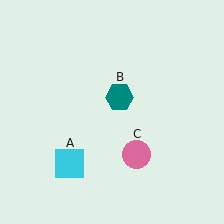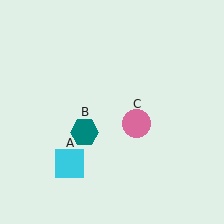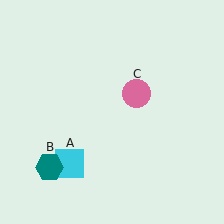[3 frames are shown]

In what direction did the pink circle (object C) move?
The pink circle (object C) moved up.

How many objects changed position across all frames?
2 objects changed position: teal hexagon (object B), pink circle (object C).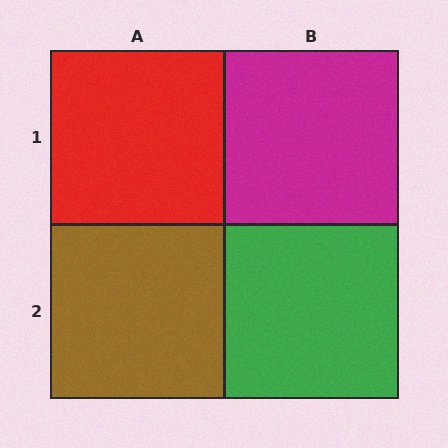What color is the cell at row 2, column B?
Green.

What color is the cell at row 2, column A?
Brown.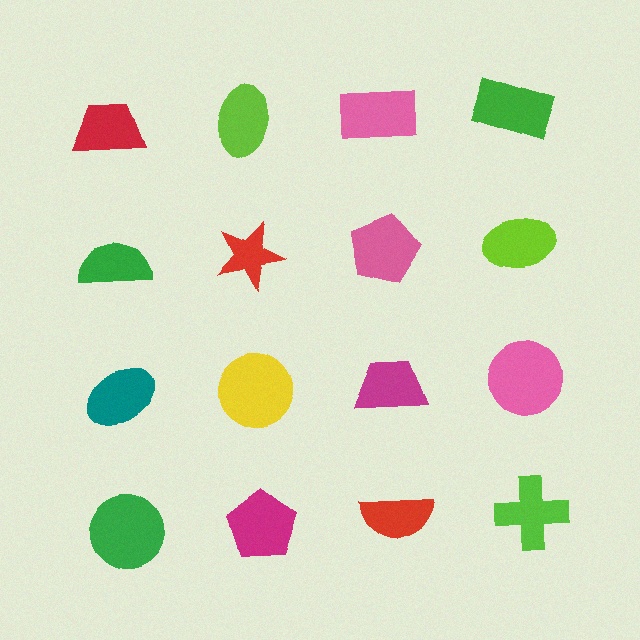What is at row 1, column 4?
A green rectangle.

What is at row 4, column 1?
A green circle.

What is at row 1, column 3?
A pink rectangle.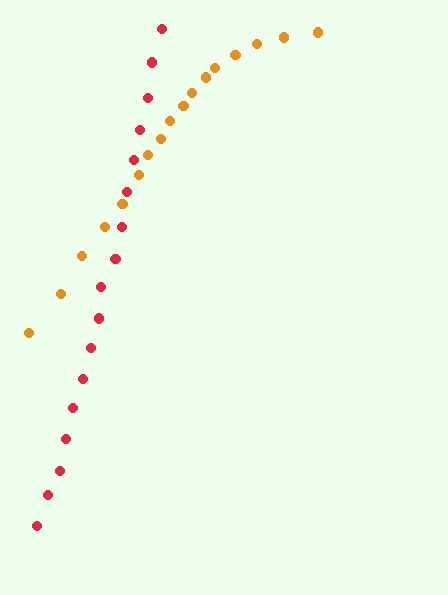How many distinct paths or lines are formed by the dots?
There are 2 distinct paths.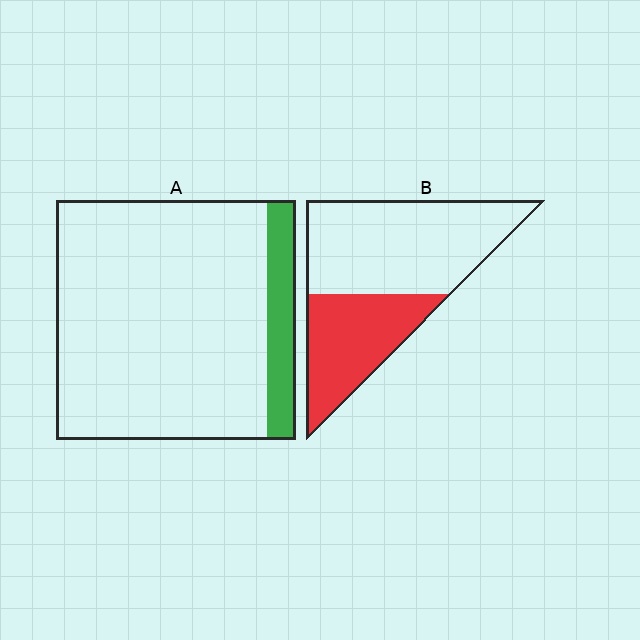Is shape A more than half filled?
No.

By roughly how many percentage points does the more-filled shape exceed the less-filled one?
By roughly 25 percentage points (B over A).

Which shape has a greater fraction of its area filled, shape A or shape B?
Shape B.